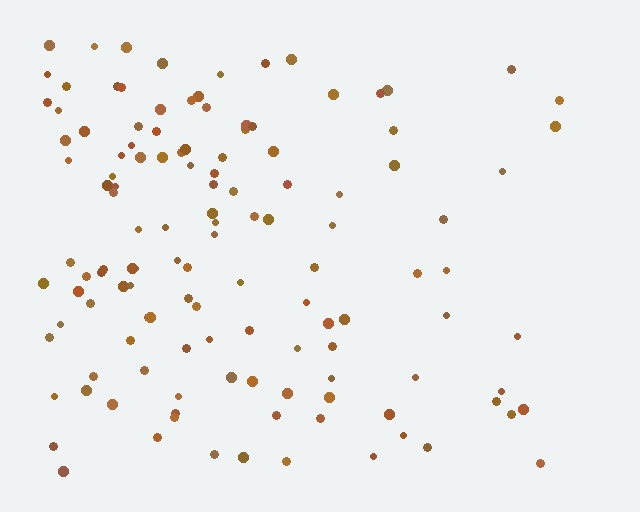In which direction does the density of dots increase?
From right to left, with the left side densest.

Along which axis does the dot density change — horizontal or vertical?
Horizontal.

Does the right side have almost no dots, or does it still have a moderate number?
Still a moderate number, just noticeably fewer than the left.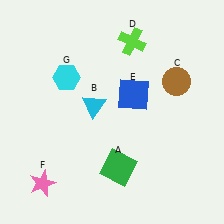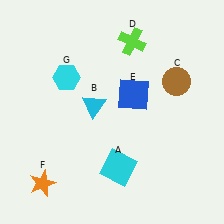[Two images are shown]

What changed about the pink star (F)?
In Image 1, F is pink. In Image 2, it changed to orange.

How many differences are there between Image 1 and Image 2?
There are 2 differences between the two images.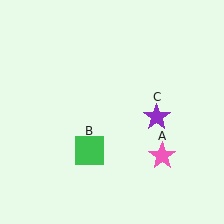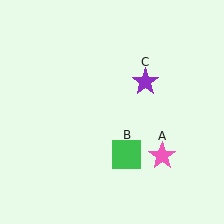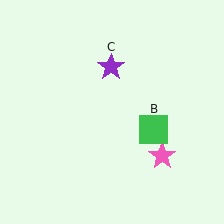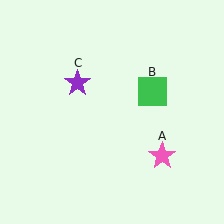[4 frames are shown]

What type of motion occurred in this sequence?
The green square (object B), purple star (object C) rotated counterclockwise around the center of the scene.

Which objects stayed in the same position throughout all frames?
Pink star (object A) remained stationary.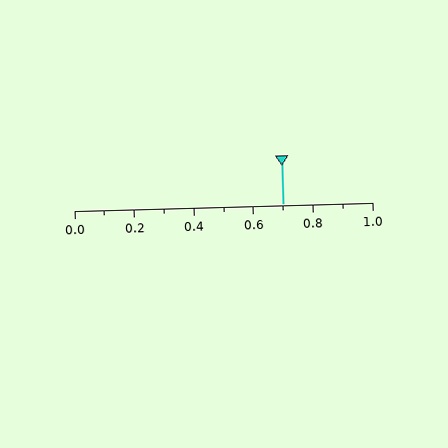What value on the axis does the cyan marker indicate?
The marker indicates approximately 0.7.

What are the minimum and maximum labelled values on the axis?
The axis runs from 0.0 to 1.0.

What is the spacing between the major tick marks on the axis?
The major ticks are spaced 0.2 apart.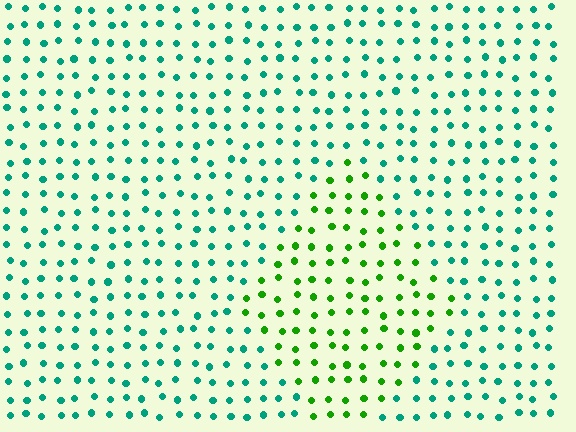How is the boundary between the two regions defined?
The boundary is defined purely by a slight shift in hue (about 53 degrees). Spacing, size, and orientation are identical on both sides.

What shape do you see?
I see a diamond.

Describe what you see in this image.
The image is filled with small teal elements in a uniform arrangement. A diamond-shaped region is visible where the elements are tinted to a slightly different hue, forming a subtle color boundary.